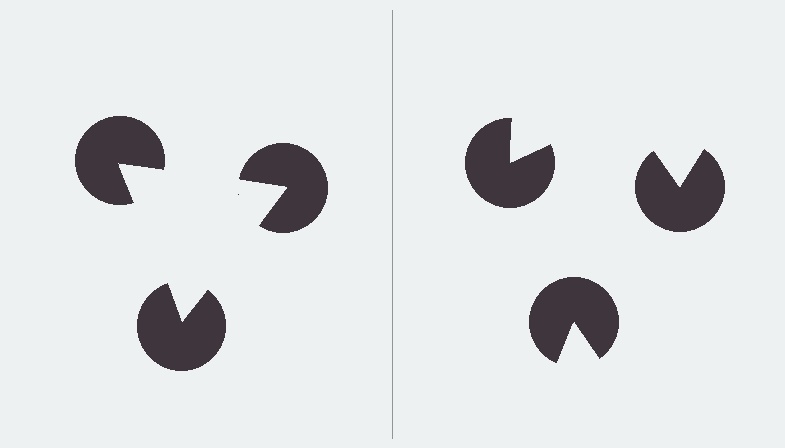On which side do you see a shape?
An illusory triangle appears on the left side. On the right side the wedge cuts are rotated, so no coherent shape forms.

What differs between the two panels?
The pac-man discs are positioned identically on both sides; only the wedge orientations differ. On the left they align to a triangle; on the right they are misaligned.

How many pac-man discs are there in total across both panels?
6 — 3 on each side.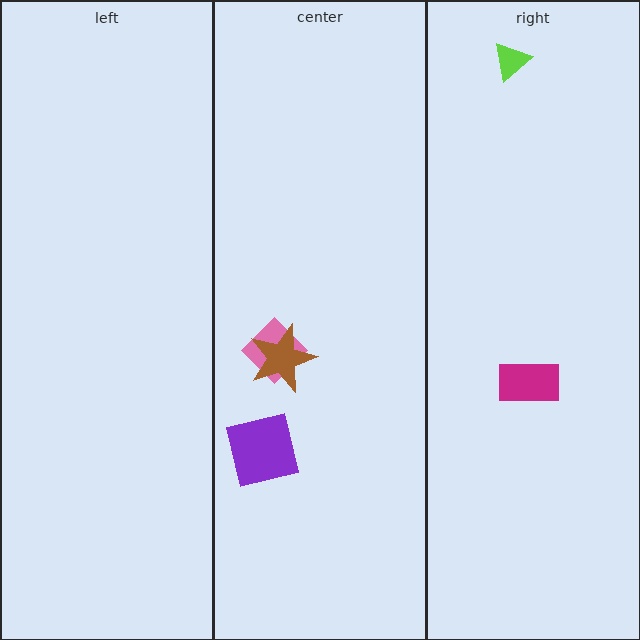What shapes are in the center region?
The purple square, the pink diamond, the brown star.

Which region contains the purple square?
The center region.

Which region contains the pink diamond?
The center region.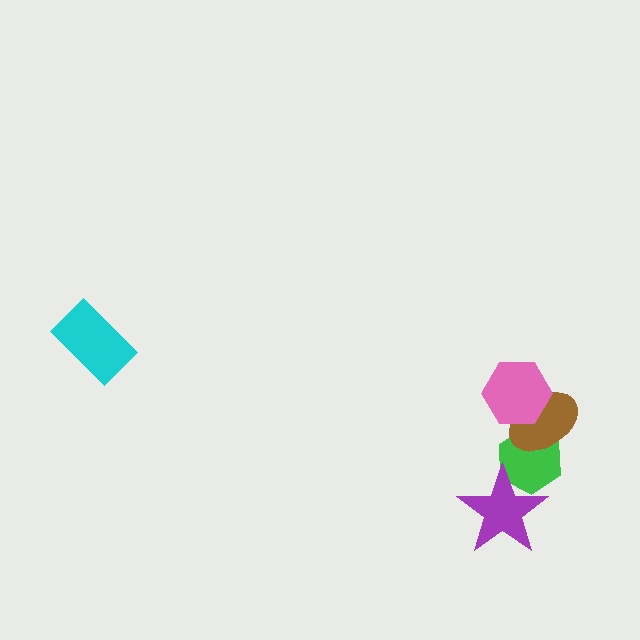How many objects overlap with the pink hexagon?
1 object overlaps with the pink hexagon.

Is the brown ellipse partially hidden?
Yes, it is partially covered by another shape.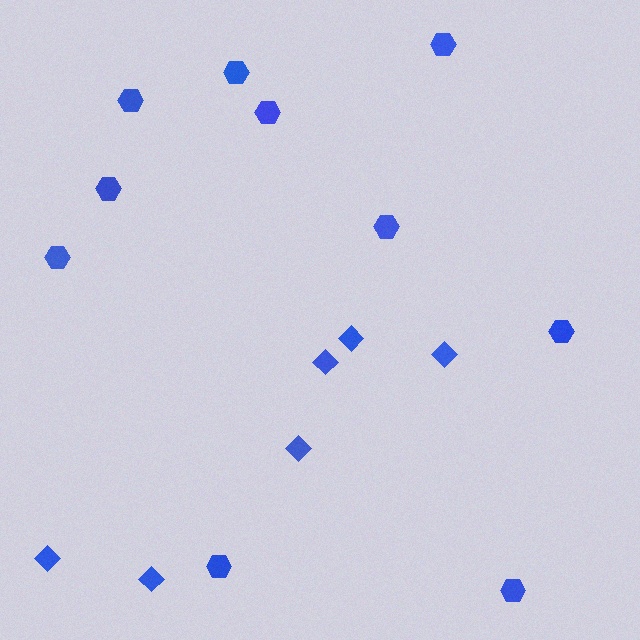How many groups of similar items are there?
There are 2 groups: one group of hexagons (10) and one group of diamonds (6).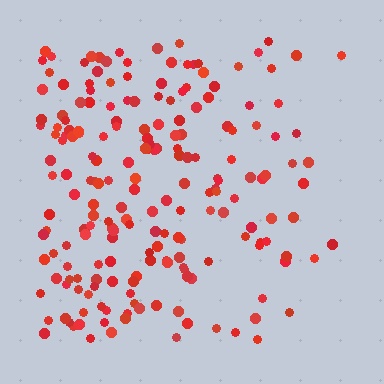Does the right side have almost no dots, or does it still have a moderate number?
Still a moderate number, just noticeably fewer than the left.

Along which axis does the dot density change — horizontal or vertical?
Horizontal.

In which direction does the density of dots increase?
From right to left, with the left side densest.